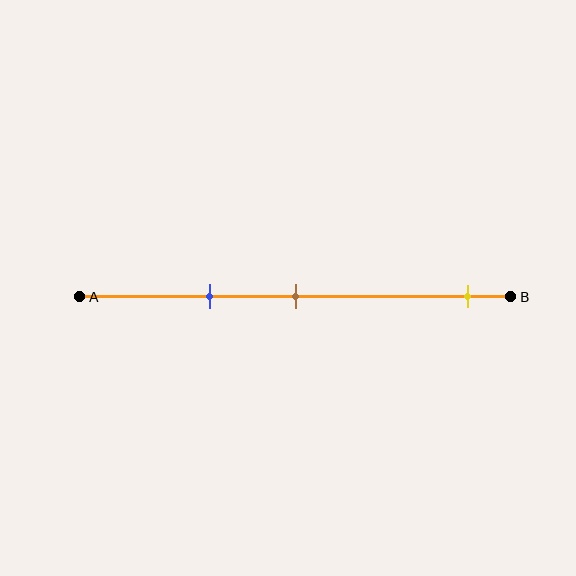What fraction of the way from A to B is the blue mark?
The blue mark is approximately 30% (0.3) of the way from A to B.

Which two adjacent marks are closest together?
The blue and brown marks are the closest adjacent pair.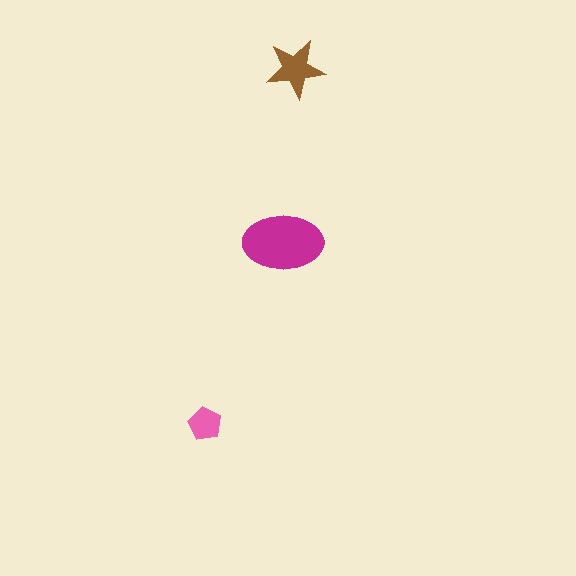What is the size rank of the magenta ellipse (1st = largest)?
1st.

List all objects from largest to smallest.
The magenta ellipse, the brown star, the pink pentagon.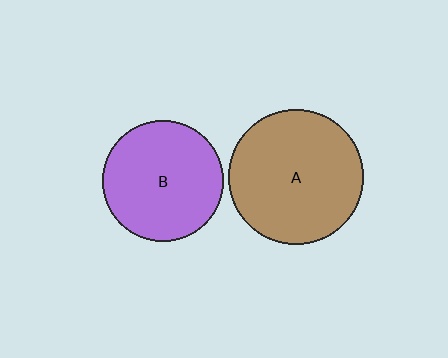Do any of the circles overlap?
No, none of the circles overlap.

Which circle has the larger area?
Circle A (brown).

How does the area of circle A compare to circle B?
Approximately 1.2 times.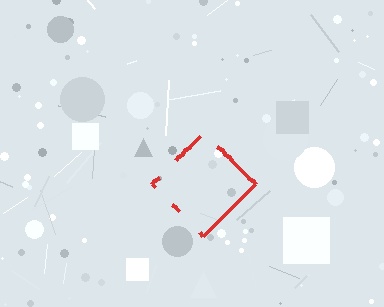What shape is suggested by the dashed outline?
The dashed outline suggests a diamond.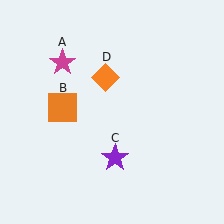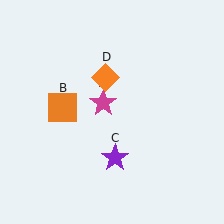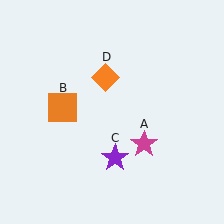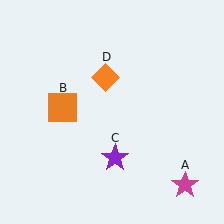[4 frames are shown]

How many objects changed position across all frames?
1 object changed position: magenta star (object A).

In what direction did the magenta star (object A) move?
The magenta star (object A) moved down and to the right.